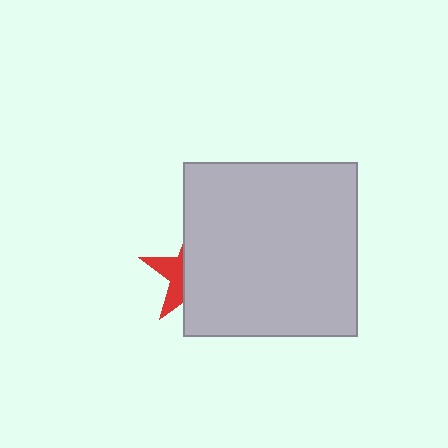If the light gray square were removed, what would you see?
You would see the complete red star.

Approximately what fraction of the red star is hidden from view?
Roughly 65% of the red star is hidden behind the light gray square.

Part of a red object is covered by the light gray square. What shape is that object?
It is a star.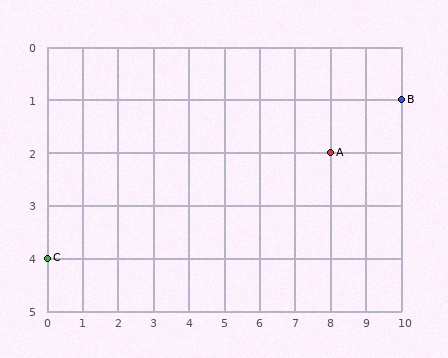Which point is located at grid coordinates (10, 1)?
Point B is at (10, 1).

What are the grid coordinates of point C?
Point C is at grid coordinates (0, 4).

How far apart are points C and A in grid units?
Points C and A are 8 columns and 2 rows apart (about 8.2 grid units diagonally).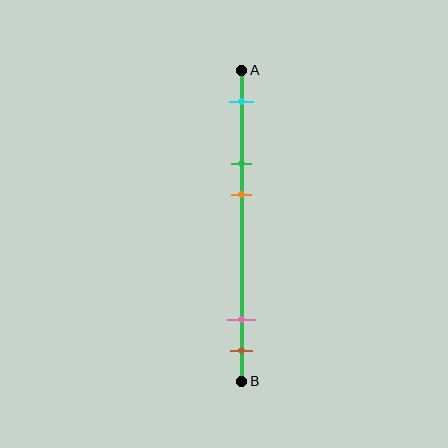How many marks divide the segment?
There are 5 marks dividing the segment.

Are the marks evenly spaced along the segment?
No, the marks are not evenly spaced.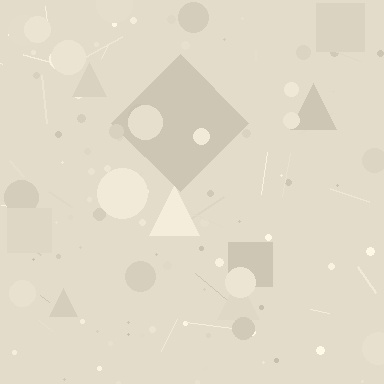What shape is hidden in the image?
A diamond is hidden in the image.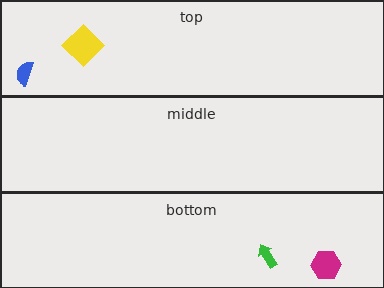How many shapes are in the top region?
2.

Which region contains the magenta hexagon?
The bottom region.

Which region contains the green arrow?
The bottom region.